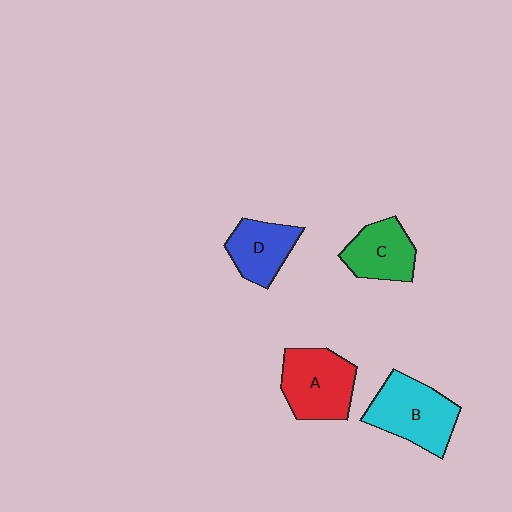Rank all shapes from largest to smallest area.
From largest to smallest: B (cyan), A (red), C (green), D (blue).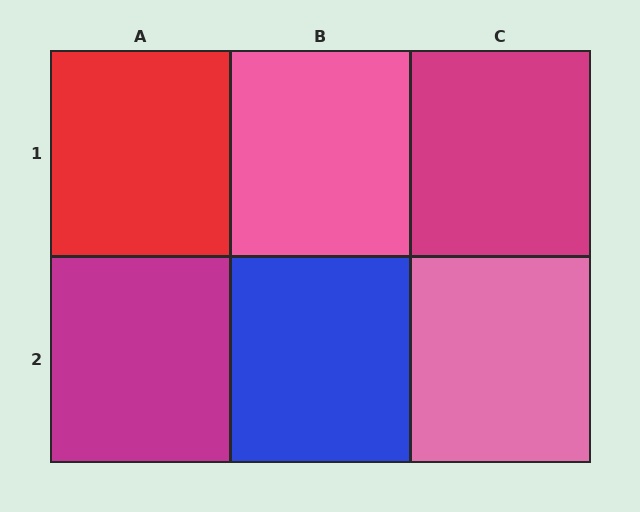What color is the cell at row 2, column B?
Blue.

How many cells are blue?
1 cell is blue.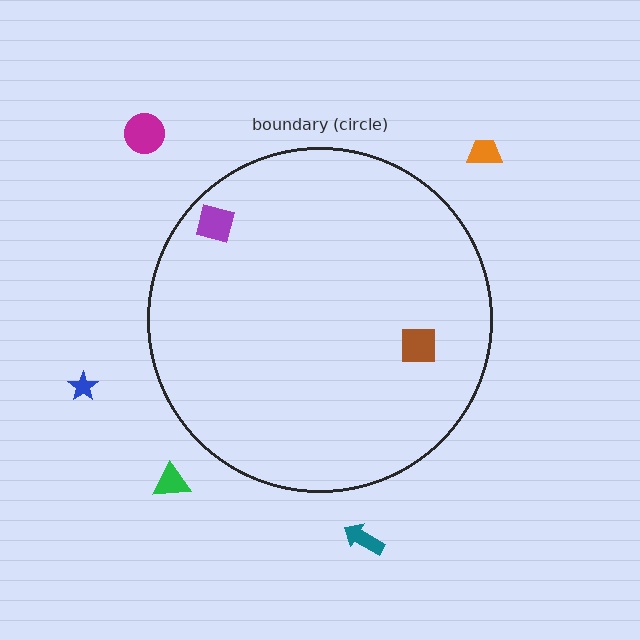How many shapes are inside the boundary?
2 inside, 5 outside.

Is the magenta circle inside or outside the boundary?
Outside.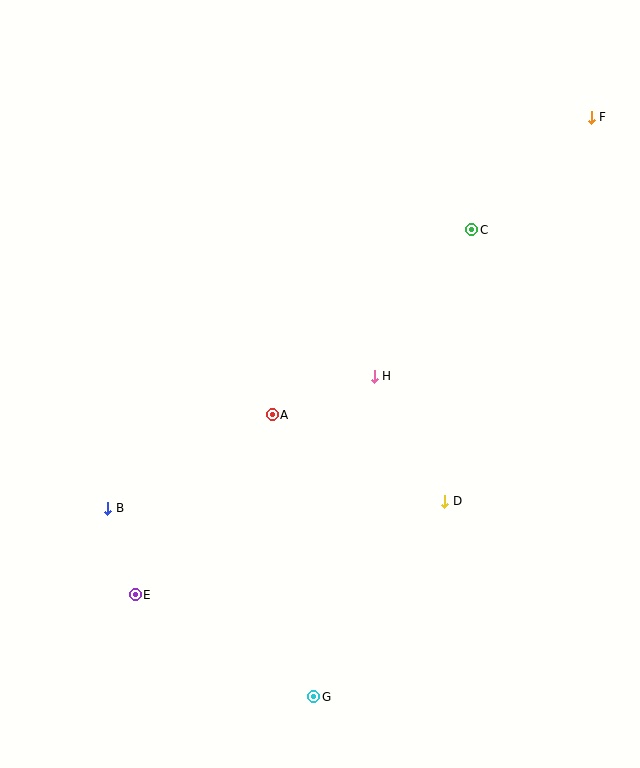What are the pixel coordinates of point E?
Point E is at (135, 595).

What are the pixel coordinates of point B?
Point B is at (108, 508).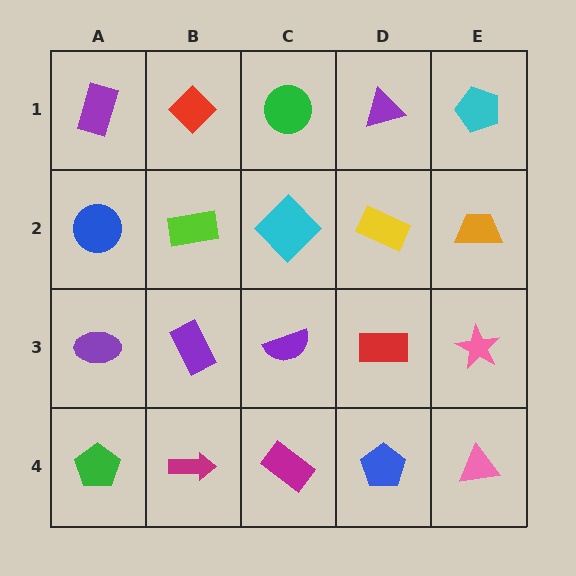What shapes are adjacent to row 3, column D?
A yellow rectangle (row 2, column D), a blue pentagon (row 4, column D), a purple semicircle (row 3, column C), a pink star (row 3, column E).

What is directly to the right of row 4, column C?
A blue pentagon.